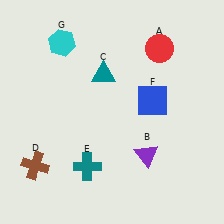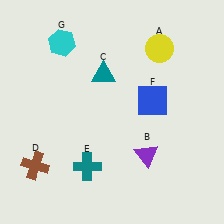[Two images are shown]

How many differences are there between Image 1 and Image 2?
There is 1 difference between the two images.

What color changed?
The circle (A) changed from red in Image 1 to yellow in Image 2.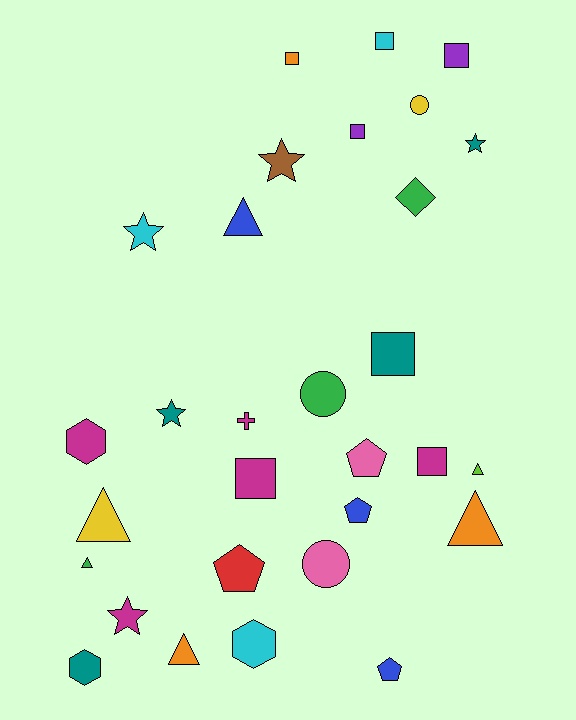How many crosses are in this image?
There is 1 cross.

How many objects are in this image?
There are 30 objects.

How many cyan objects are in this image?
There are 3 cyan objects.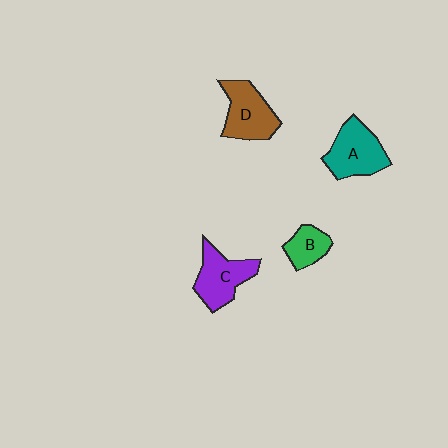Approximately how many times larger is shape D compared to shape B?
Approximately 1.7 times.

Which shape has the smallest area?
Shape B (green).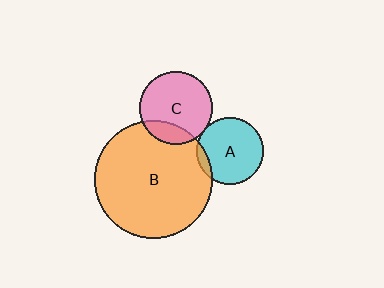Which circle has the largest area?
Circle B (orange).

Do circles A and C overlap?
Yes.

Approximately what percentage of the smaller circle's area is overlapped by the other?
Approximately 5%.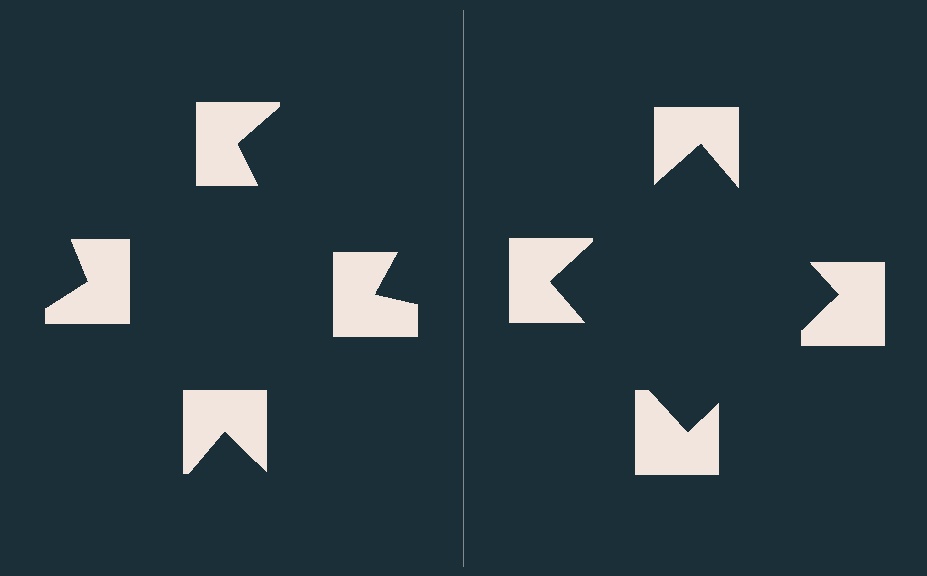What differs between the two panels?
The notched squares are positioned identically on both sides; only the wedge orientations differ. On the right they align to a square; on the left they are misaligned.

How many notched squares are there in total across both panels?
8 — 4 on each side.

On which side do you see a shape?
An illusory square appears on the right side. On the left side the wedge cuts are rotated, so no coherent shape forms.